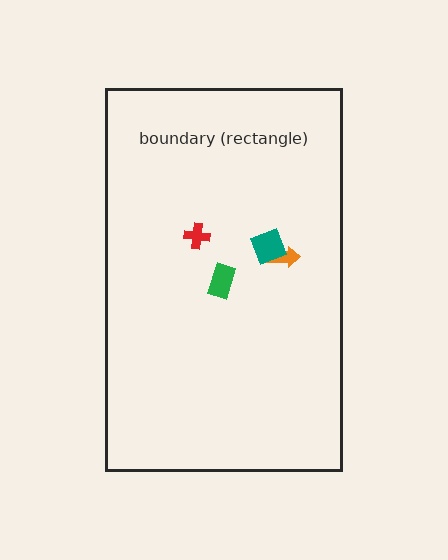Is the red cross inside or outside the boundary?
Inside.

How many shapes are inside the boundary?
4 inside, 0 outside.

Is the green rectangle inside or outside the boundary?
Inside.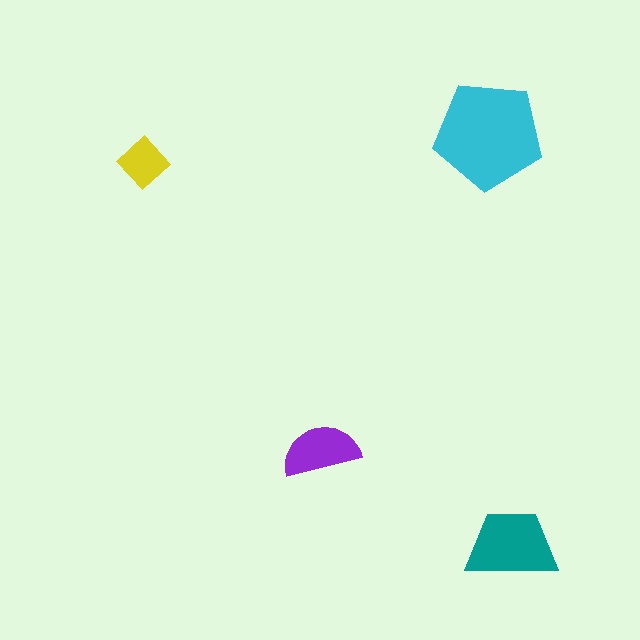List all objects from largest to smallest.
The cyan pentagon, the teal trapezoid, the purple semicircle, the yellow diamond.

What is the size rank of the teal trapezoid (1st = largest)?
2nd.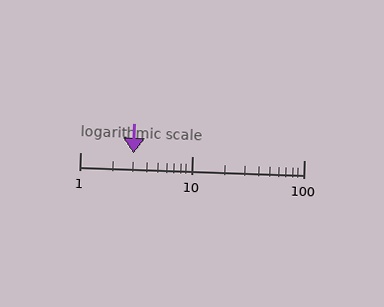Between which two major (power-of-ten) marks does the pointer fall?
The pointer is between 1 and 10.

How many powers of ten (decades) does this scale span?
The scale spans 2 decades, from 1 to 100.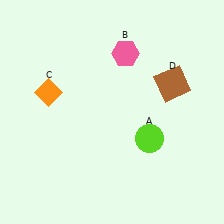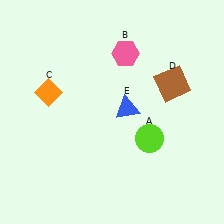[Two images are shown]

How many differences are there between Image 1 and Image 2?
There is 1 difference between the two images.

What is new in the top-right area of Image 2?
A blue triangle (E) was added in the top-right area of Image 2.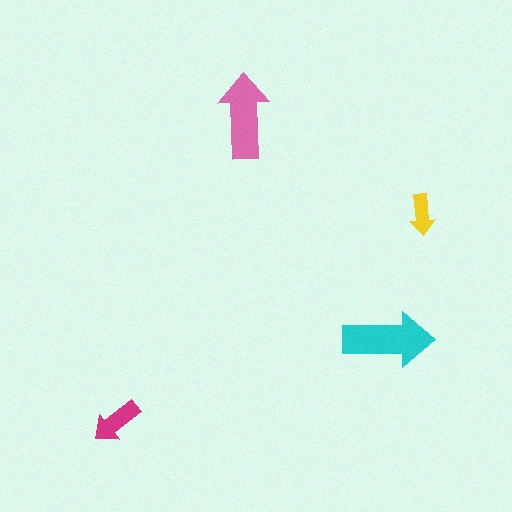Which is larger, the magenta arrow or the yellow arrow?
The magenta one.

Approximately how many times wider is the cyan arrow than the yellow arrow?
About 2 times wider.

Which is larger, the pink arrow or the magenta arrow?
The pink one.